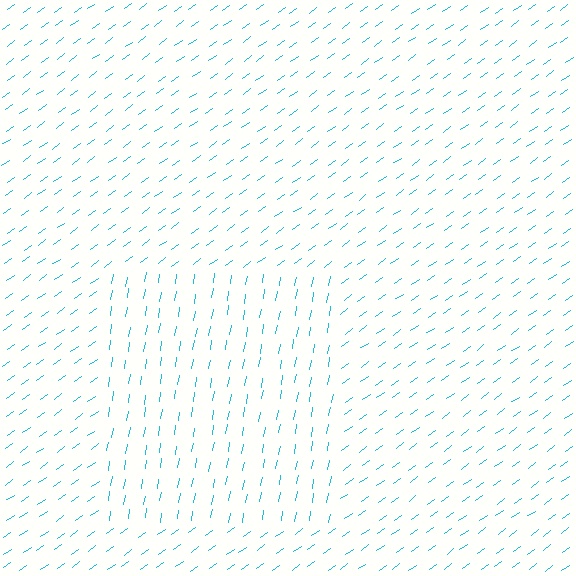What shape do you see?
I see a rectangle.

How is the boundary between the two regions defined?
The boundary is defined purely by a change in line orientation (approximately 45 degrees difference). All lines are the same color and thickness.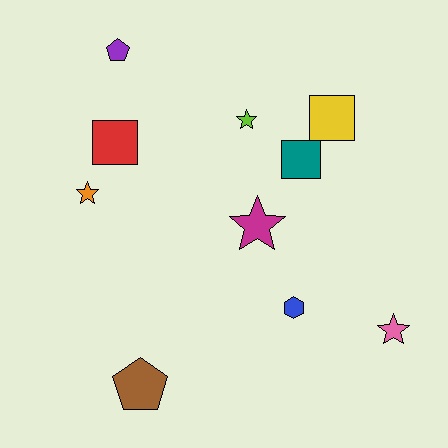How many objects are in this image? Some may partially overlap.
There are 10 objects.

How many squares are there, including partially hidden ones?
There are 3 squares.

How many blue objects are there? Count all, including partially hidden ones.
There is 1 blue object.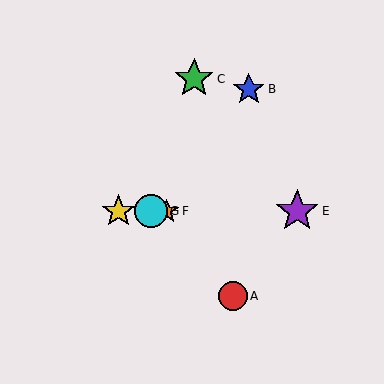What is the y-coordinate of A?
Object A is at y≈296.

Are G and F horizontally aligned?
Yes, both are at y≈211.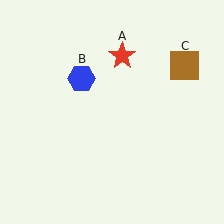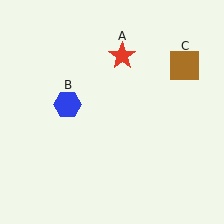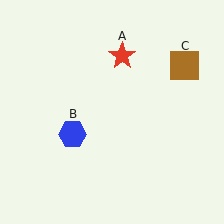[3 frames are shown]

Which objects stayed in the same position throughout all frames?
Red star (object A) and brown square (object C) remained stationary.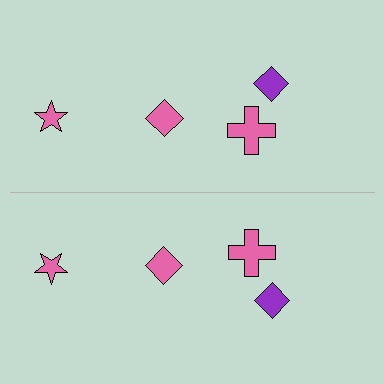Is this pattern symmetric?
Yes, this pattern has bilateral (reflection) symmetry.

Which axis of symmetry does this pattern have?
The pattern has a horizontal axis of symmetry running through the center of the image.